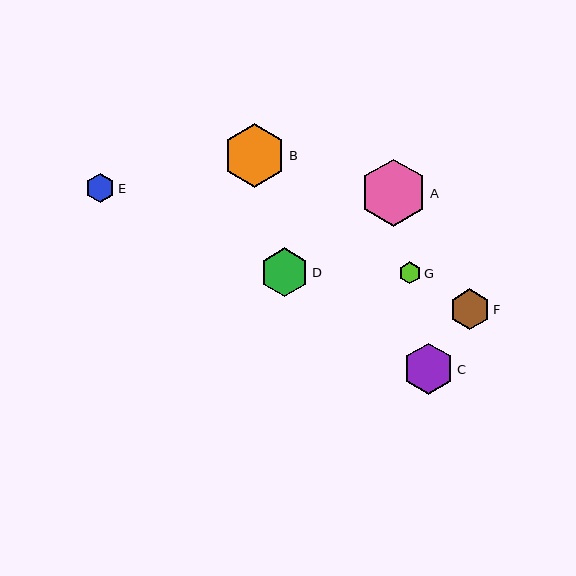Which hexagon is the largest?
Hexagon A is the largest with a size of approximately 67 pixels.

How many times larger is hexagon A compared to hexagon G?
Hexagon A is approximately 3.0 times the size of hexagon G.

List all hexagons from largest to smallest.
From largest to smallest: A, B, C, D, F, E, G.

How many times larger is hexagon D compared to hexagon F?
Hexagon D is approximately 1.2 times the size of hexagon F.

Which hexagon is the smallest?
Hexagon G is the smallest with a size of approximately 22 pixels.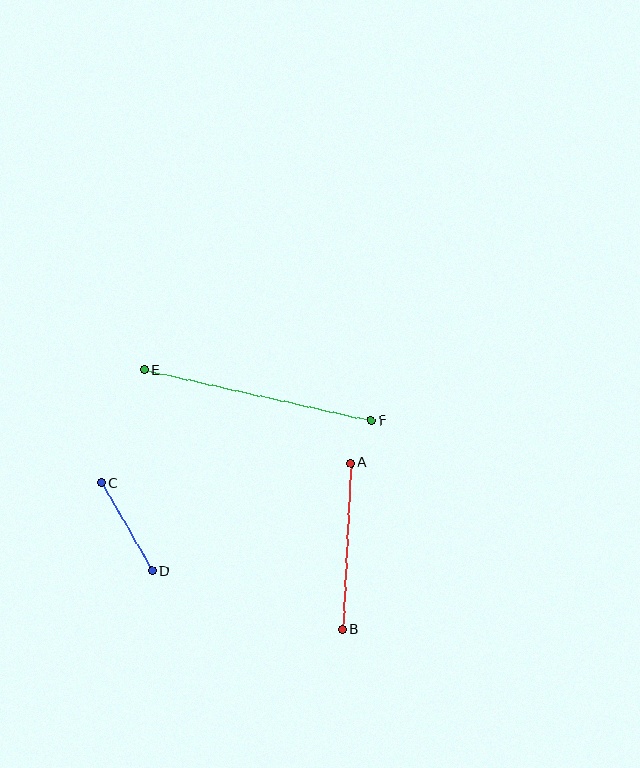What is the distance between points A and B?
The distance is approximately 167 pixels.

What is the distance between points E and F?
The distance is approximately 232 pixels.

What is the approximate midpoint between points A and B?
The midpoint is at approximately (347, 546) pixels.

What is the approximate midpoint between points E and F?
The midpoint is at approximately (258, 395) pixels.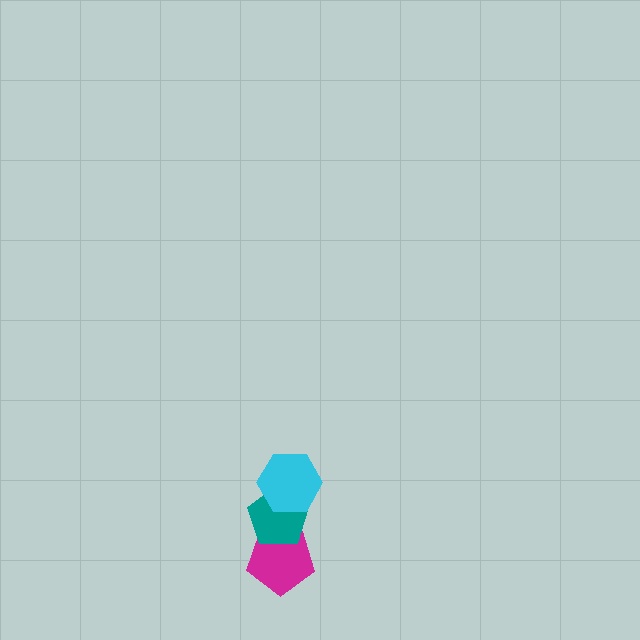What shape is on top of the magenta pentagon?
The teal pentagon is on top of the magenta pentagon.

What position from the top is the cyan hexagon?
The cyan hexagon is 1st from the top.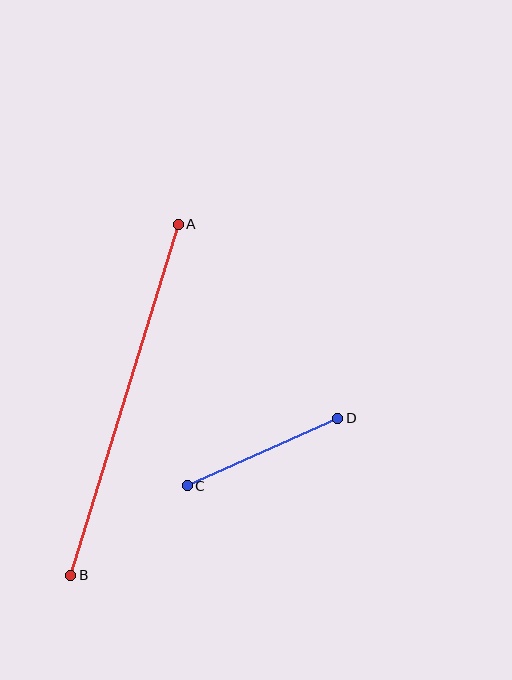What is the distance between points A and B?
The distance is approximately 367 pixels.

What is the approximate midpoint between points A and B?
The midpoint is at approximately (125, 400) pixels.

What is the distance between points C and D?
The distance is approximately 165 pixels.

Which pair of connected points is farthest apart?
Points A and B are farthest apart.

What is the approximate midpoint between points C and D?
The midpoint is at approximately (263, 452) pixels.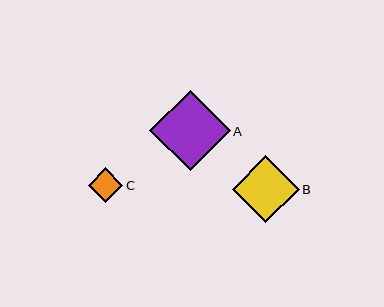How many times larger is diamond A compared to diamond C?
Diamond A is approximately 2.3 times the size of diamond C.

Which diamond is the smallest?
Diamond C is the smallest with a size of approximately 35 pixels.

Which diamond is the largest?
Diamond A is the largest with a size of approximately 80 pixels.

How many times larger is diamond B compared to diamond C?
Diamond B is approximately 1.9 times the size of diamond C.